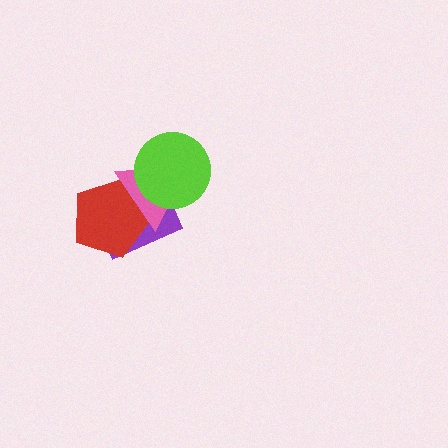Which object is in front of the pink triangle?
The lime circle is in front of the pink triangle.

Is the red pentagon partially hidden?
Yes, it is partially covered by another shape.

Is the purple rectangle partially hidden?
Yes, it is partially covered by another shape.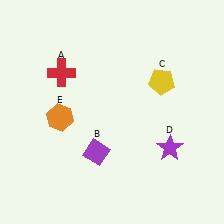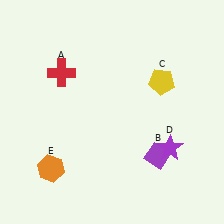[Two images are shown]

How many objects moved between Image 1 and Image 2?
2 objects moved between the two images.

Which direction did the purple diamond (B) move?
The purple diamond (B) moved right.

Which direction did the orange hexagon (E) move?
The orange hexagon (E) moved down.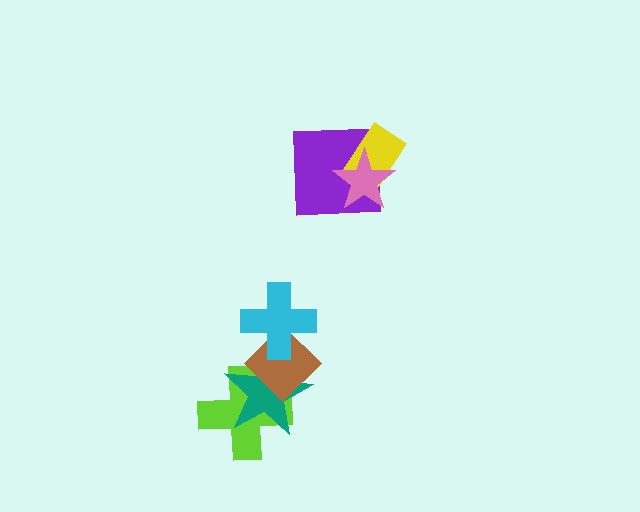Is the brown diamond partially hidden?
Yes, it is partially covered by another shape.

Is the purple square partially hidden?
Yes, it is partially covered by another shape.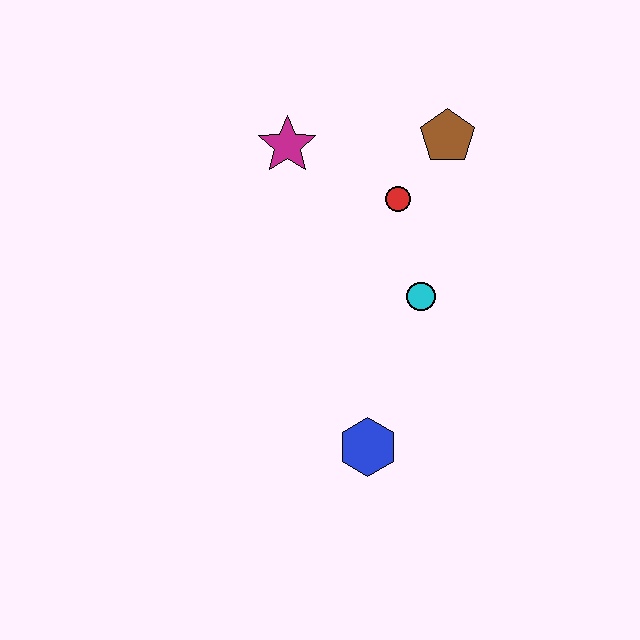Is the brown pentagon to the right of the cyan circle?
Yes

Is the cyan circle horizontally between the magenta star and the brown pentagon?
Yes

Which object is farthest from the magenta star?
The blue hexagon is farthest from the magenta star.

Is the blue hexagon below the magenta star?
Yes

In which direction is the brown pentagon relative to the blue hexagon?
The brown pentagon is above the blue hexagon.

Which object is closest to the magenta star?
The red circle is closest to the magenta star.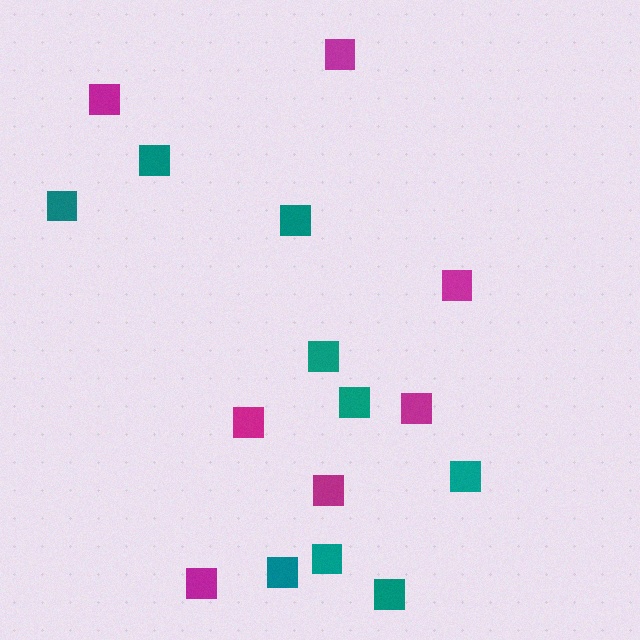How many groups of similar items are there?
There are 2 groups: one group of teal squares (9) and one group of magenta squares (7).